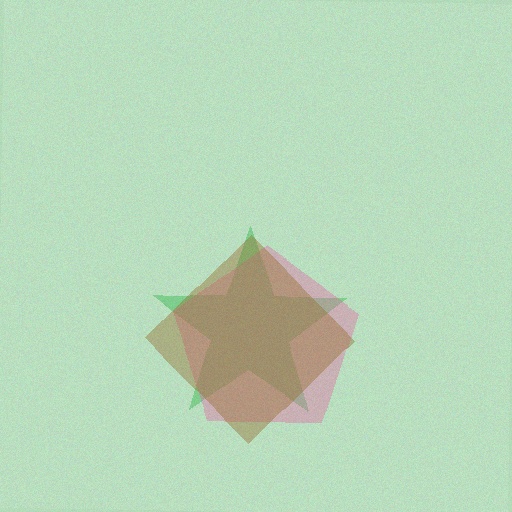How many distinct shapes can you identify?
There are 3 distinct shapes: a green star, a pink pentagon, a brown diamond.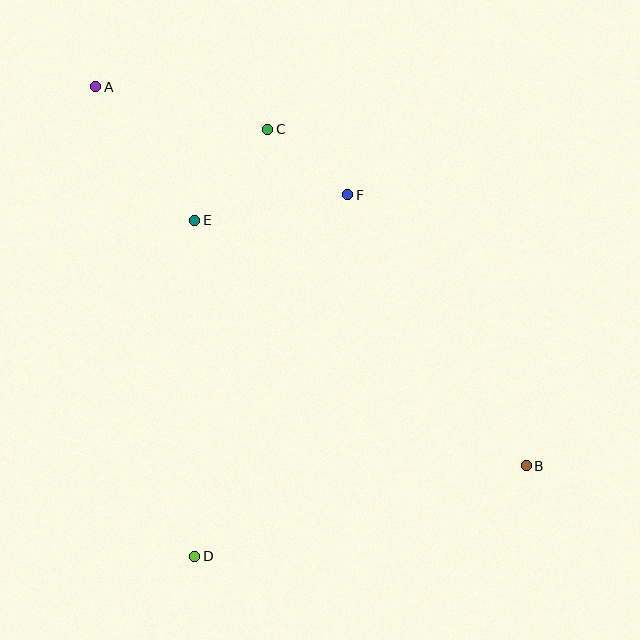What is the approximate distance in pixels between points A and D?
The distance between A and D is approximately 480 pixels.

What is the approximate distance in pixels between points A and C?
The distance between A and C is approximately 177 pixels.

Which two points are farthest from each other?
Points A and B are farthest from each other.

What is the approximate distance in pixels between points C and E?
The distance between C and E is approximately 117 pixels.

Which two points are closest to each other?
Points C and F are closest to each other.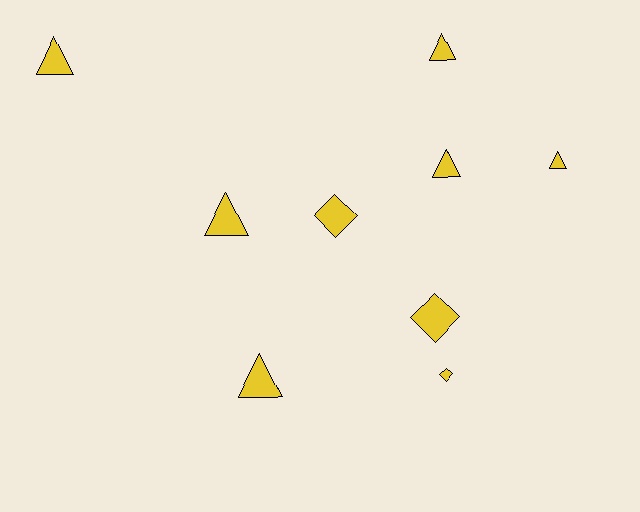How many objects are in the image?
There are 9 objects.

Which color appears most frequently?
Yellow, with 9 objects.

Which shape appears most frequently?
Triangle, with 6 objects.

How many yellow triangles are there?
There are 6 yellow triangles.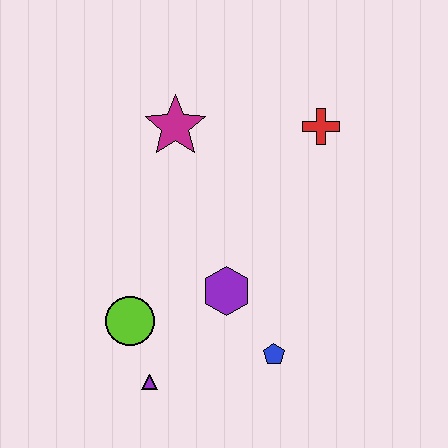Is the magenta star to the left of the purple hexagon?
Yes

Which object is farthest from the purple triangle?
The red cross is farthest from the purple triangle.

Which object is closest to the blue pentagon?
The purple hexagon is closest to the blue pentagon.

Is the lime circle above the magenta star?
No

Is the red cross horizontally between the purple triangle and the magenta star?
No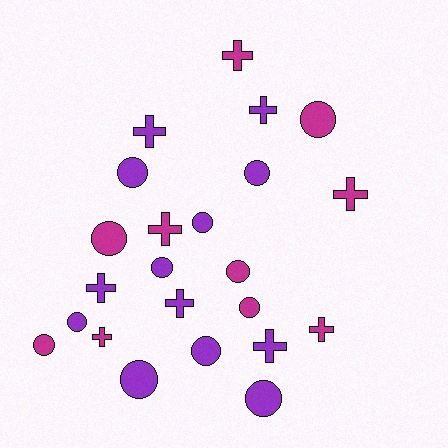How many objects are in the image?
There are 23 objects.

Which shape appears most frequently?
Circle, with 13 objects.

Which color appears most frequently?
Purple, with 13 objects.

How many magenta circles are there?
There are 5 magenta circles.